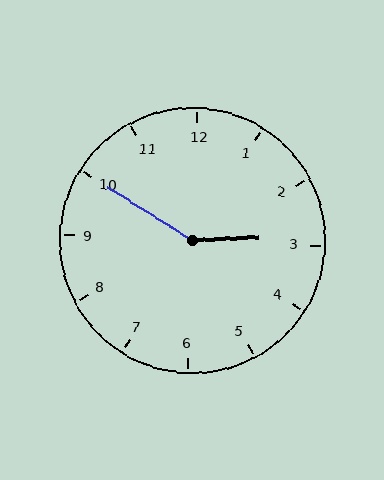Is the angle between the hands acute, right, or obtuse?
It is obtuse.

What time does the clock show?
2:50.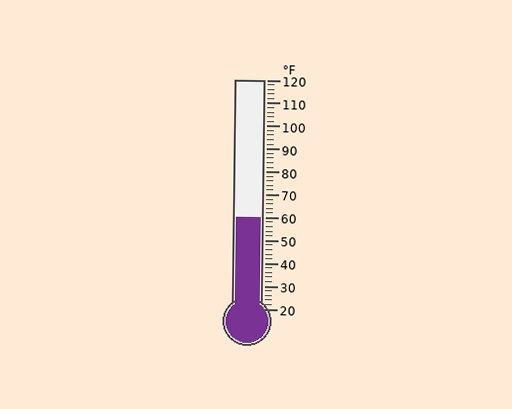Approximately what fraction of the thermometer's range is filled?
The thermometer is filled to approximately 40% of its range.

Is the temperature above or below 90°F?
The temperature is below 90°F.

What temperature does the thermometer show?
The thermometer shows approximately 60°F.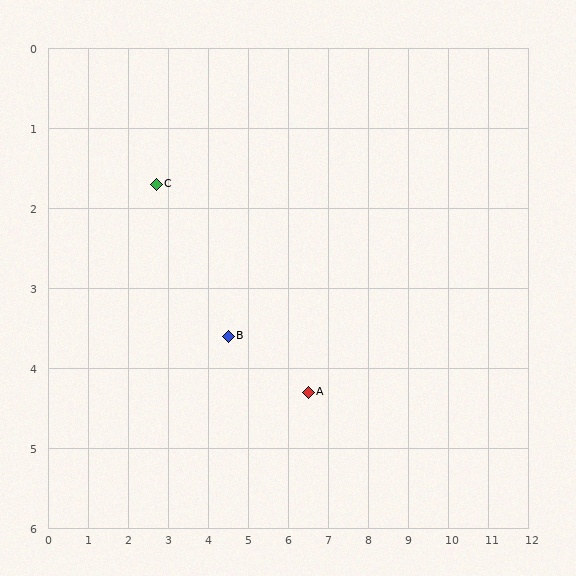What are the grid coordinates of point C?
Point C is at approximately (2.7, 1.7).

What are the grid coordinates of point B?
Point B is at approximately (4.5, 3.6).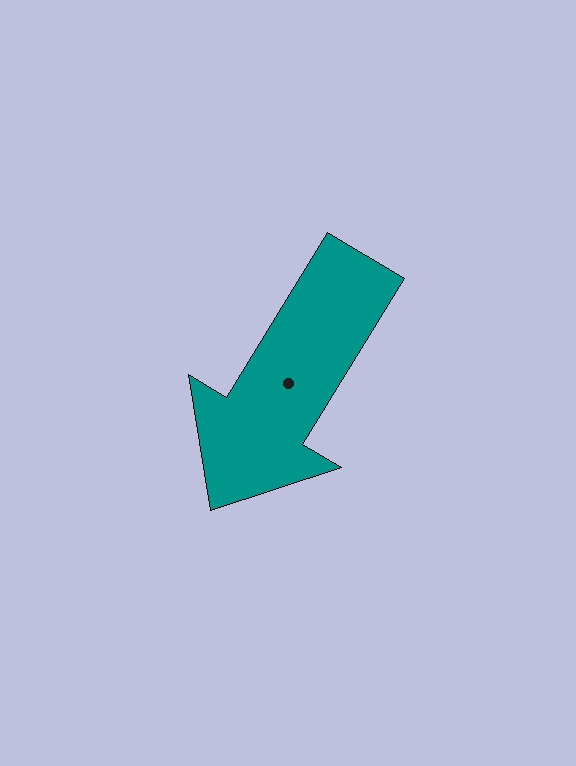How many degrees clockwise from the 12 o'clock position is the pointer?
Approximately 211 degrees.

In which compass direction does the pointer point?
Southwest.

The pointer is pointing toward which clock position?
Roughly 7 o'clock.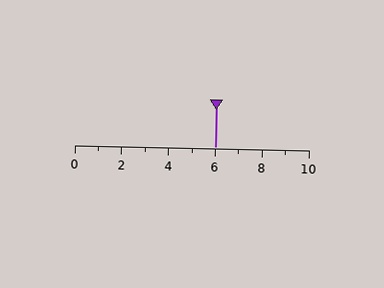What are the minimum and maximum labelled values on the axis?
The axis runs from 0 to 10.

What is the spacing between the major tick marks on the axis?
The major ticks are spaced 2 apart.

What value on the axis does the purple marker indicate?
The marker indicates approximately 6.